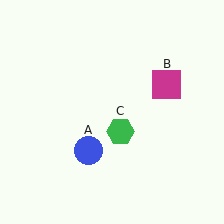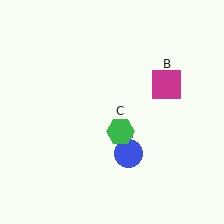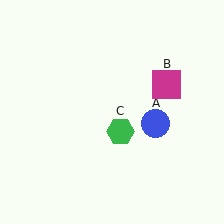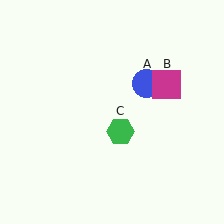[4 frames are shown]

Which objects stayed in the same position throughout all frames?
Magenta square (object B) and green hexagon (object C) remained stationary.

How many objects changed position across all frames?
1 object changed position: blue circle (object A).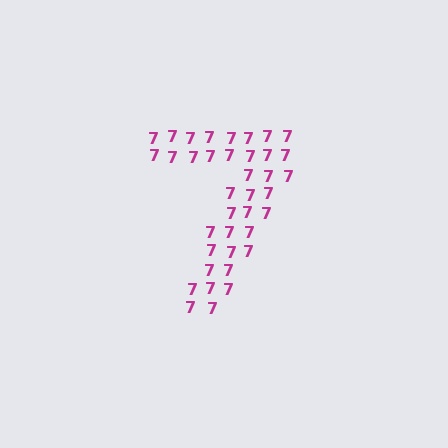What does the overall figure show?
The overall figure shows the digit 7.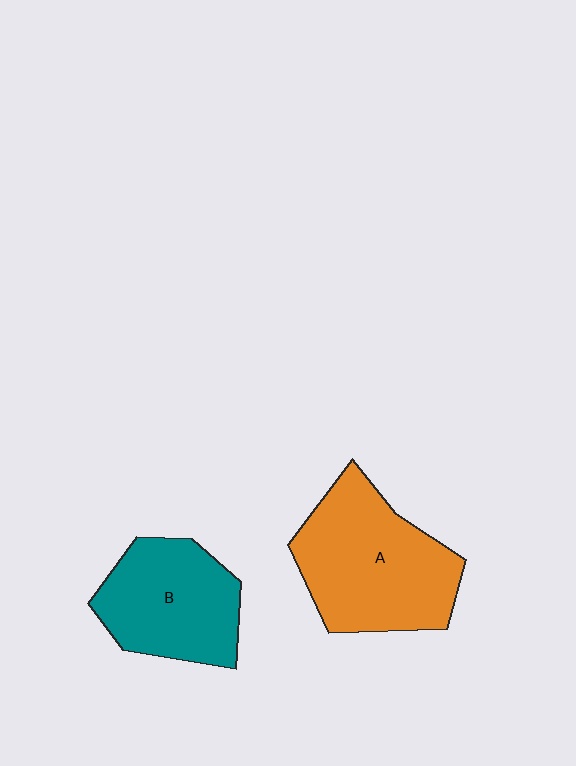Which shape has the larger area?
Shape A (orange).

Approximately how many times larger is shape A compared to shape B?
Approximately 1.3 times.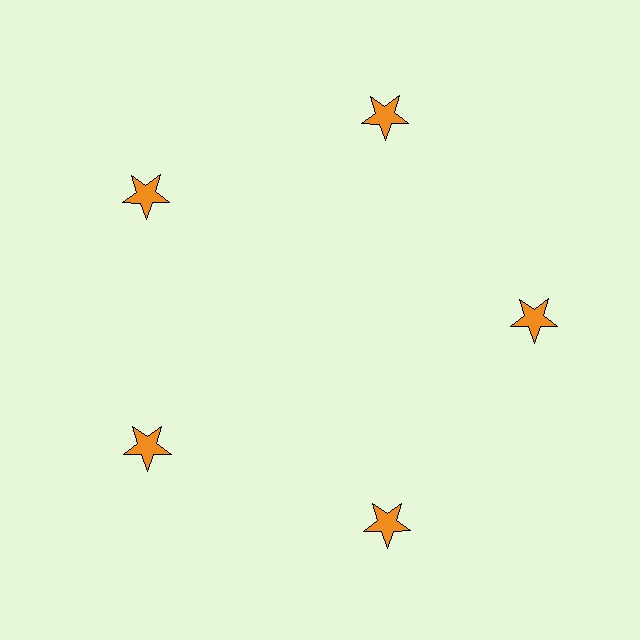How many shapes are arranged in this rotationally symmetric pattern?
There are 5 shapes, arranged in 5 groups of 1.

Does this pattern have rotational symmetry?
Yes, this pattern has 5-fold rotational symmetry. It looks the same after rotating 72 degrees around the center.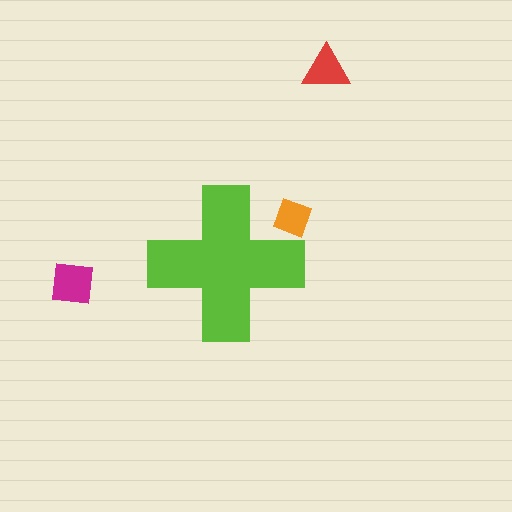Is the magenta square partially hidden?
No, the magenta square is fully visible.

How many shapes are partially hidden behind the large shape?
1 shape is partially hidden.